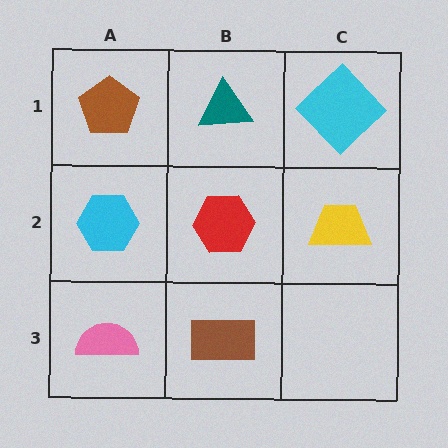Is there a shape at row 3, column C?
No, that cell is empty.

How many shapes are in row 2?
3 shapes.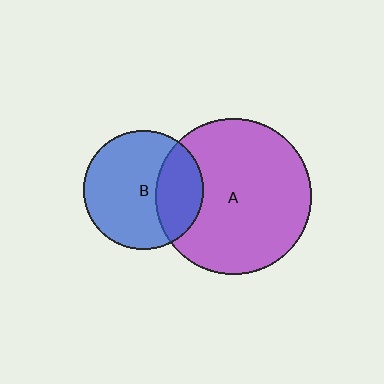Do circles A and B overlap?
Yes.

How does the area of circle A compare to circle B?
Approximately 1.7 times.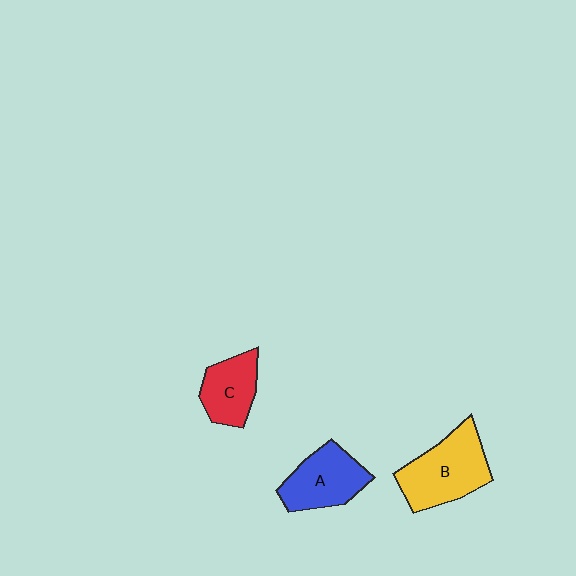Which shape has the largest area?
Shape B (yellow).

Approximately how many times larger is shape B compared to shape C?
Approximately 1.5 times.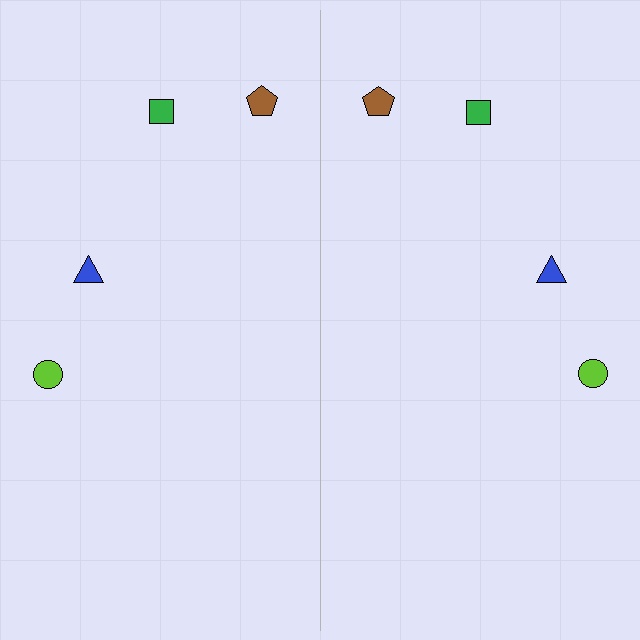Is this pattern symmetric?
Yes, this pattern has bilateral (reflection) symmetry.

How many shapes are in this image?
There are 8 shapes in this image.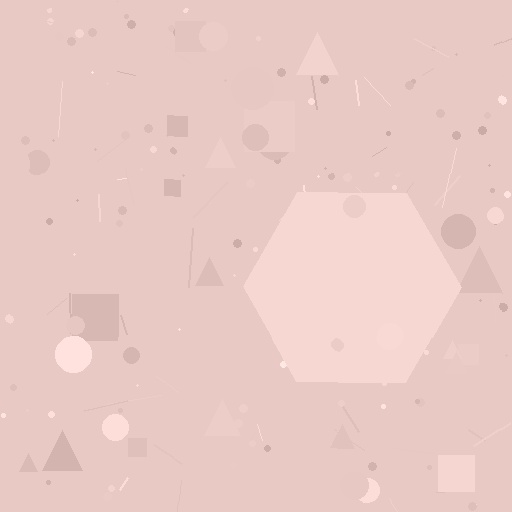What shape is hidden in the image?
A hexagon is hidden in the image.